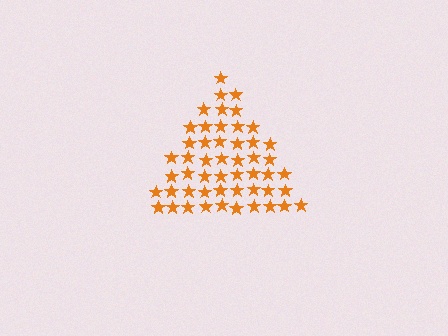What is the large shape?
The large shape is a triangle.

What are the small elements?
The small elements are stars.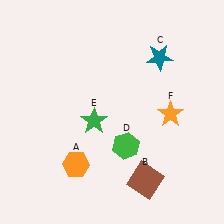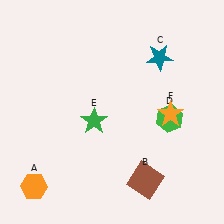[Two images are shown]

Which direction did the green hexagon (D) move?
The green hexagon (D) moved right.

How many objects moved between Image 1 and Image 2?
2 objects moved between the two images.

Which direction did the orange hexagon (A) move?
The orange hexagon (A) moved left.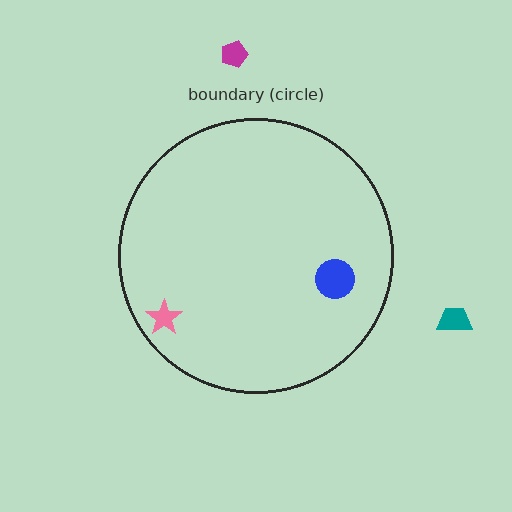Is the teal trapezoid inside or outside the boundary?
Outside.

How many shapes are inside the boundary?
2 inside, 2 outside.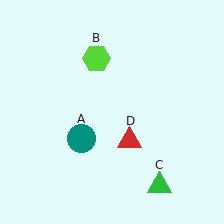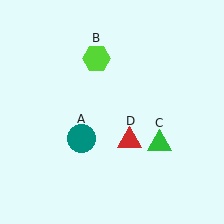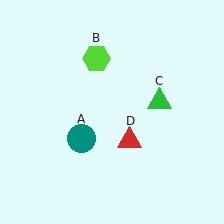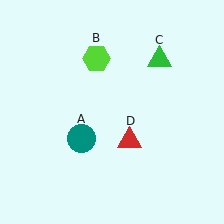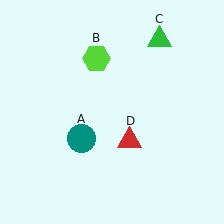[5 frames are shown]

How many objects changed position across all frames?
1 object changed position: green triangle (object C).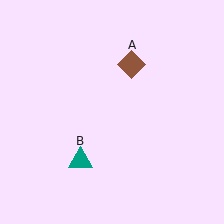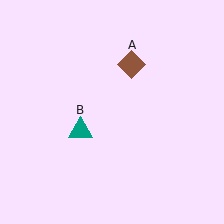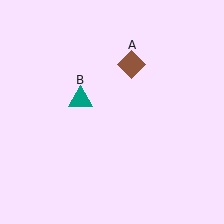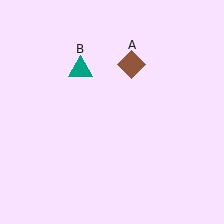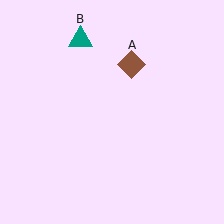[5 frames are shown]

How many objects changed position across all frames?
1 object changed position: teal triangle (object B).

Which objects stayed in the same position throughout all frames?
Brown diamond (object A) remained stationary.